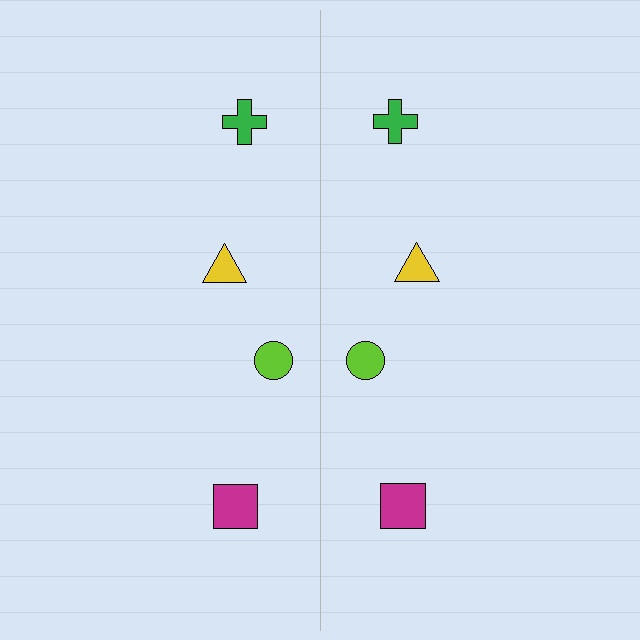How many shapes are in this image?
There are 8 shapes in this image.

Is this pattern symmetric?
Yes, this pattern has bilateral (reflection) symmetry.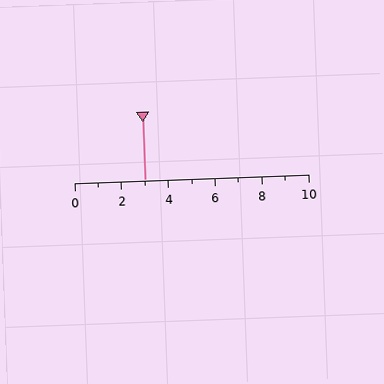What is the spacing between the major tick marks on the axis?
The major ticks are spaced 2 apart.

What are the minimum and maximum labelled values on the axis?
The axis runs from 0 to 10.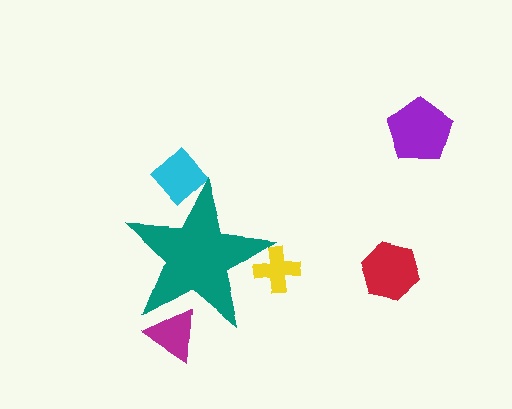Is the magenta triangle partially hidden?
Yes, the magenta triangle is partially hidden behind the teal star.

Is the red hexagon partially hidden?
No, the red hexagon is fully visible.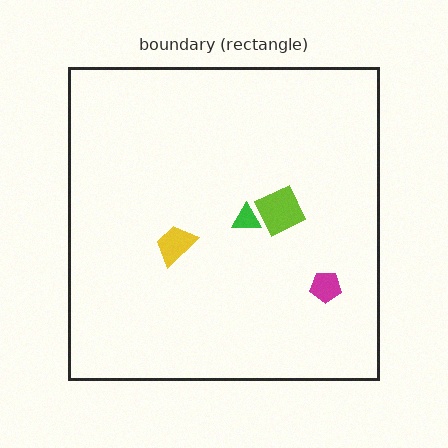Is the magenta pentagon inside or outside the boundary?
Inside.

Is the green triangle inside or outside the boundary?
Inside.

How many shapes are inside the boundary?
4 inside, 0 outside.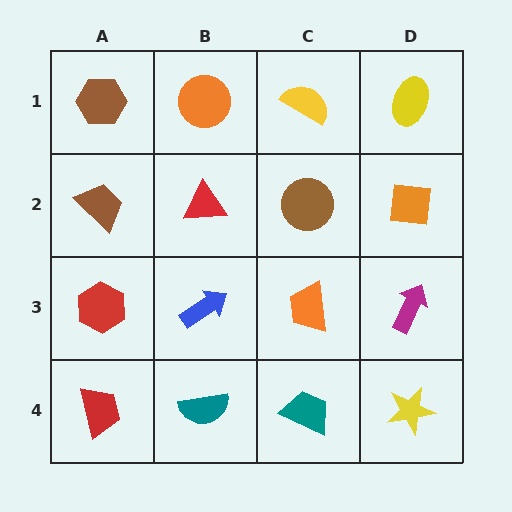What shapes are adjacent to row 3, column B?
A red triangle (row 2, column B), a teal semicircle (row 4, column B), a red hexagon (row 3, column A), an orange trapezoid (row 3, column C).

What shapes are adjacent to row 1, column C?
A brown circle (row 2, column C), an orange circle (row 1, column B), a yellow ellipse (row 1, column D).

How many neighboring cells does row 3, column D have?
3.